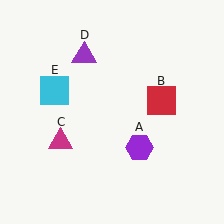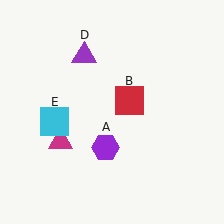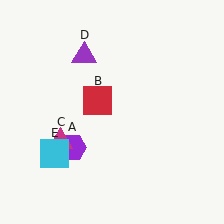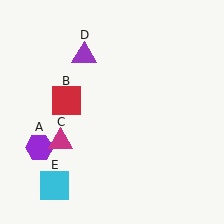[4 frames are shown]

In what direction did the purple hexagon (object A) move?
The purple hexagon (object A) moved left.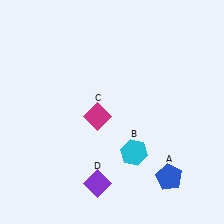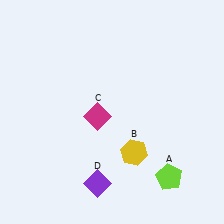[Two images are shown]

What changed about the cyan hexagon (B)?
In Image 1, B is cyan. In Image 2, it changed to yellow.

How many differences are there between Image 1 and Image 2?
There are 2 differences between the two images.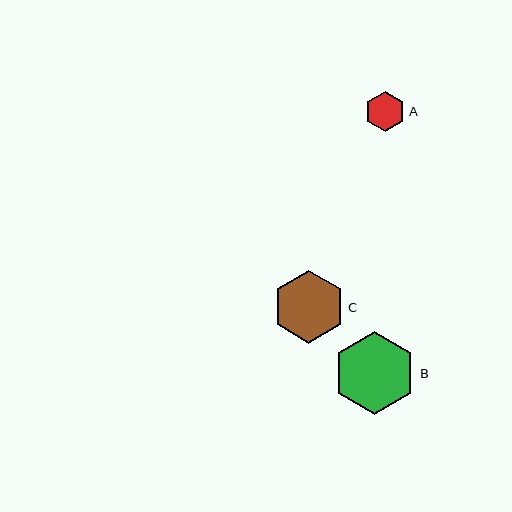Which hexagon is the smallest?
Hexagon A is the smallest with a size of approximately 41 pixels.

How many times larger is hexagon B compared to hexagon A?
Hexagon B is approximately 2.1 times the size of hexagon A.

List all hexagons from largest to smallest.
From largest to smallest: B, C, A.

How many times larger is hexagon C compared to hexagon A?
Hexagon C is approximately 1.8 times the size of hexagon A.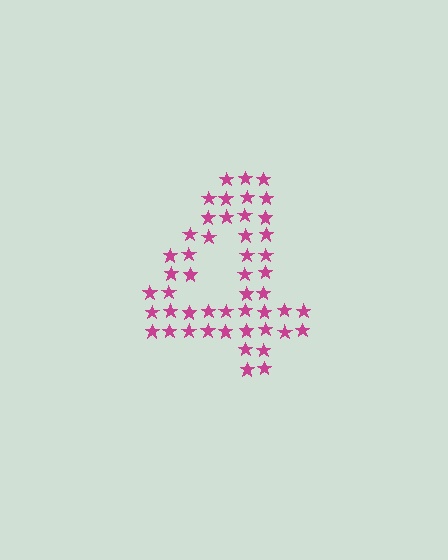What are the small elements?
The small elements are stars.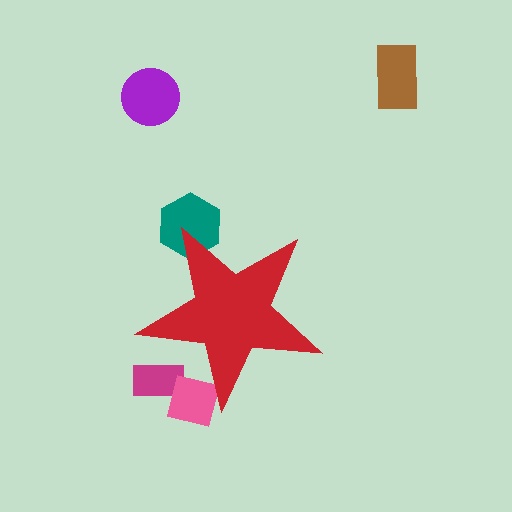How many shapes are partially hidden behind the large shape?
3 shapes are partially hidden.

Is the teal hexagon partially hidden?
Yes, the teal hexagon is partially hidden behind the red star.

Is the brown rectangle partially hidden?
No, the brown rectangle is fully visible.